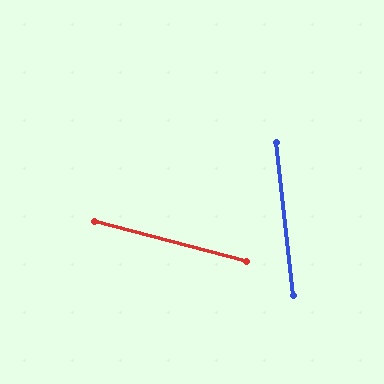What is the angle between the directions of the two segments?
Approximately 69 degrees.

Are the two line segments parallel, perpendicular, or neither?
Neither parallel nor perpendicular — they differ by about 69°.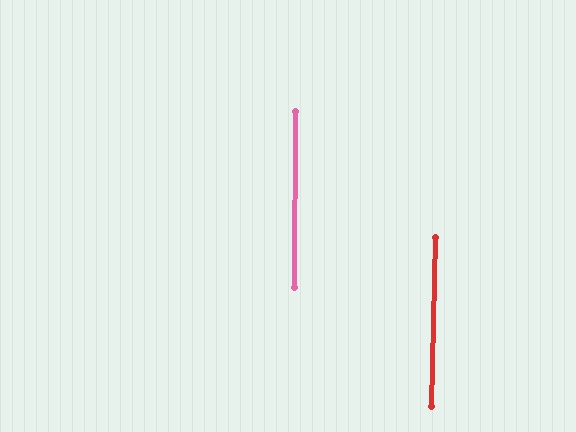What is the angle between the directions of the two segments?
Approximately 1 degree.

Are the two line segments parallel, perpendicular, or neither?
Parallel — their directions differ by only 0.9°.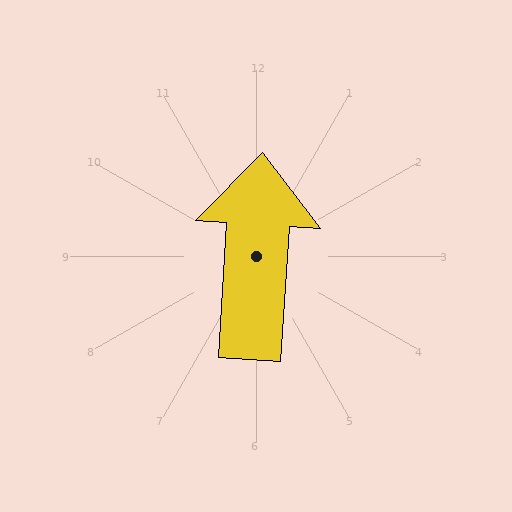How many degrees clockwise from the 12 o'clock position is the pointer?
Approximately 4 degrees.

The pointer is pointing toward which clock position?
Roughly 12 o'clock.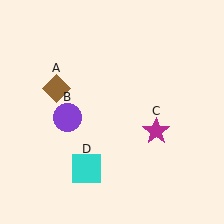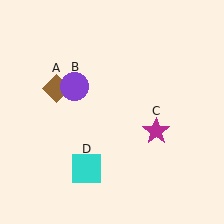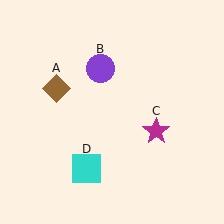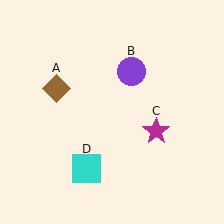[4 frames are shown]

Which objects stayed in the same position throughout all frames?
Brown diamond (object A) and magenta star (object C) and cyan square (object D) remained stationary.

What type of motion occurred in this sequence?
The purple circle (object B) rotated clockwise around the center of the scene.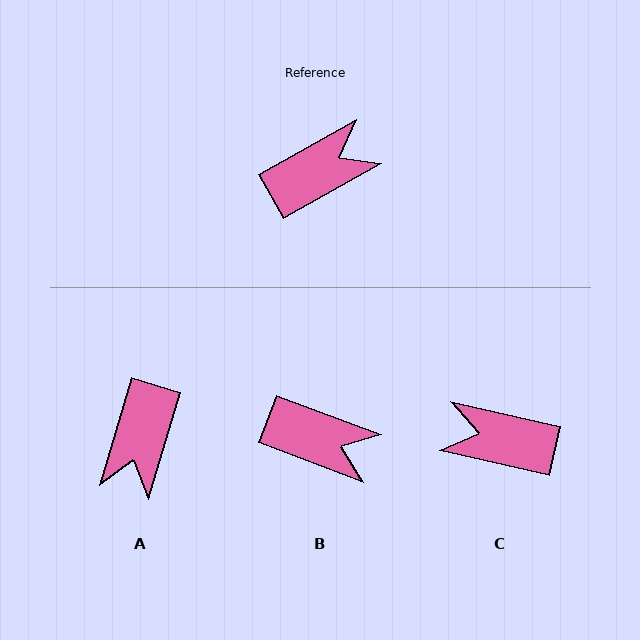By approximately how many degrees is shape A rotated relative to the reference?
Approximately 136 degrees clockwise.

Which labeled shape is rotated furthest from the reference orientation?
C, about 138 degrees away.